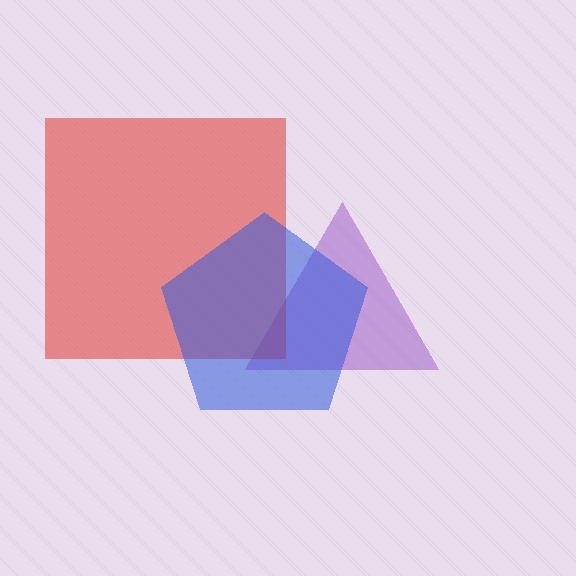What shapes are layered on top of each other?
The layered shapes are: a purple triangle, a red square, a blue pentagon.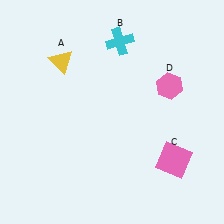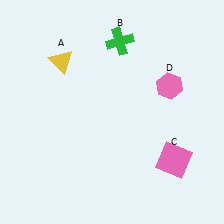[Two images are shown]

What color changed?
The cross (B) changed from cyan in Image 1 to green in Image 2.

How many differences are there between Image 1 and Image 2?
There is 1 difference between the two images.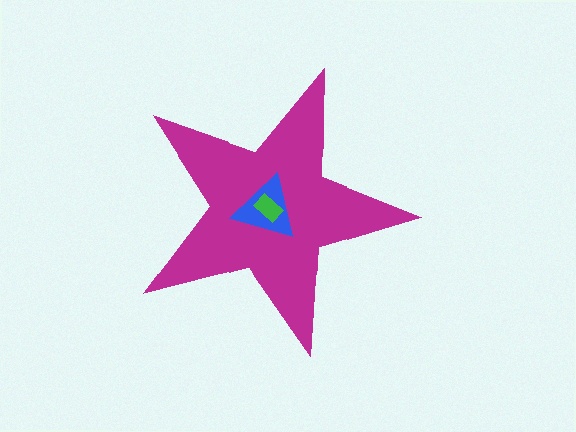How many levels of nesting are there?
3.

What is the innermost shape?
The green rectangle.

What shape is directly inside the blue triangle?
The green rectangle.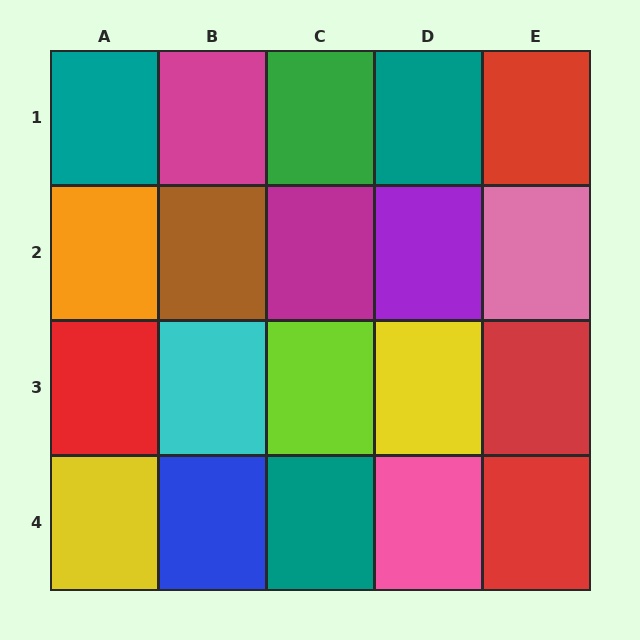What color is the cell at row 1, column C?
Green.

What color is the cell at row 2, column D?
Purple.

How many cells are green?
1 cell is green.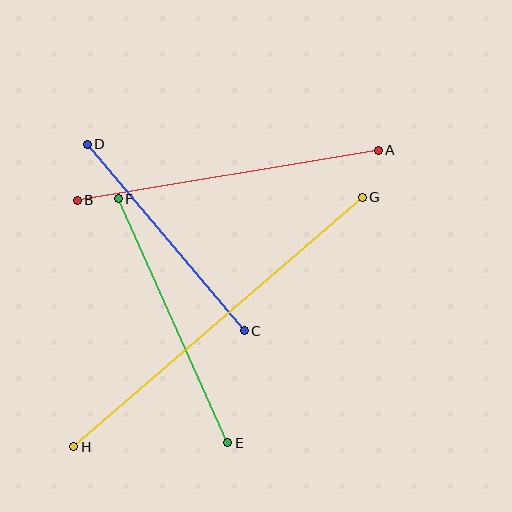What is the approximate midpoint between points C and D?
The midpoint is at approximately (166, 237) pixels.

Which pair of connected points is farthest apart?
Points G and H are farthest apart.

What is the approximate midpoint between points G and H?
The midpoint is at approximately (218, 322) pixels.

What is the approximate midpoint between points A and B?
The midpoint is at approximately (228, 175) pixels.